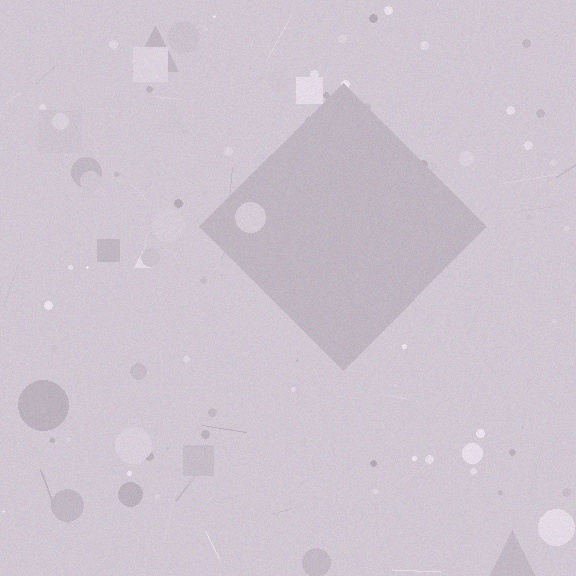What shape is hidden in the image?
A diamond is hidden in the image.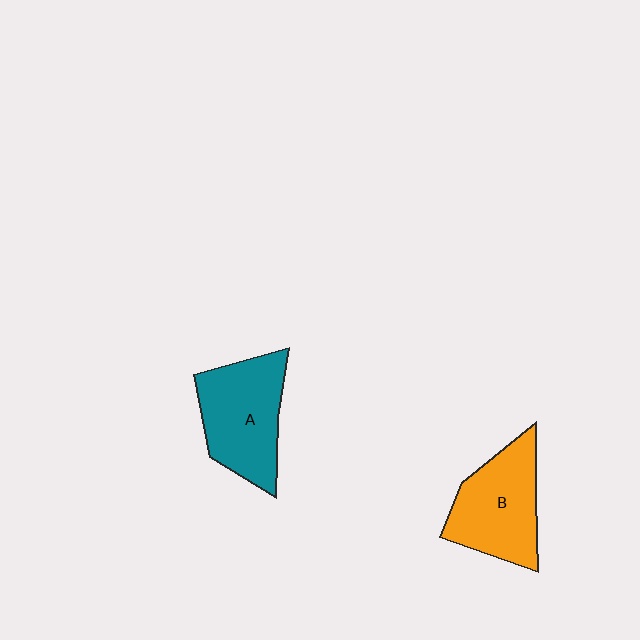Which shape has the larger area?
Shape A (teal).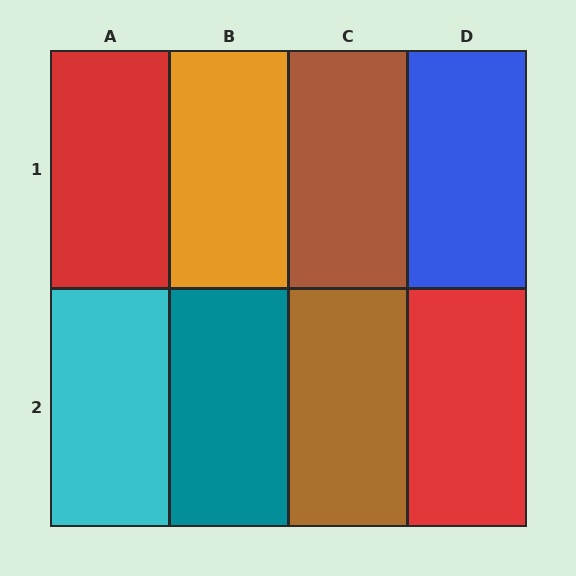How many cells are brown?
2 cells are brown.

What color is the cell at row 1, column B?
Orange.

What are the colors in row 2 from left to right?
Cyan, teal, brown, red.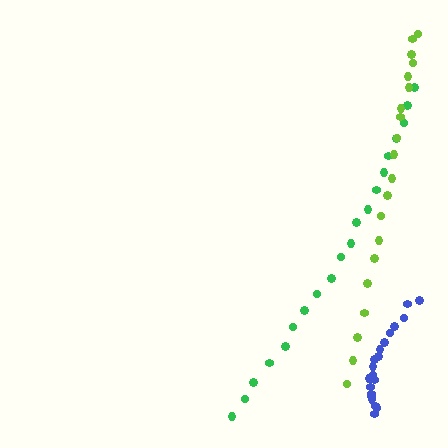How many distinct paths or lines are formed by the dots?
There are 3 distinct paths.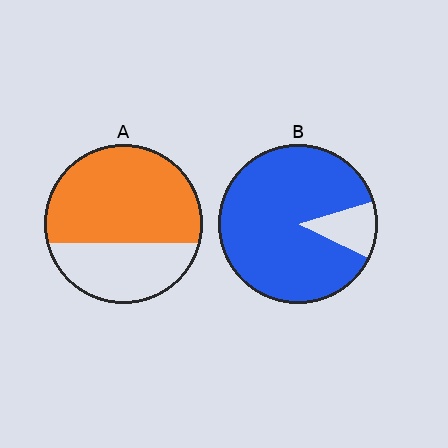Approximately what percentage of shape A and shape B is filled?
A is approximately 65% and B is approximately 90%.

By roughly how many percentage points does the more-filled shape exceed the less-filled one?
By roughly 25 percentage points (B over A).